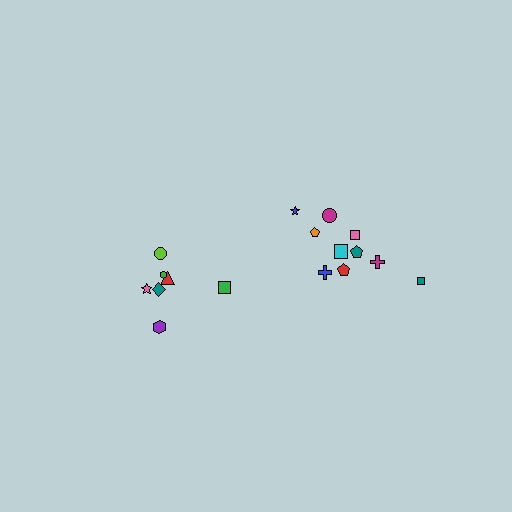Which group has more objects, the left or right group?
The right group.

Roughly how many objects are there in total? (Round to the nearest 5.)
Roughly 15 objects in total.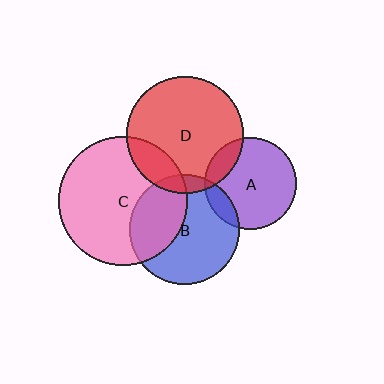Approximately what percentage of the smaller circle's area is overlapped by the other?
Approximately 15%.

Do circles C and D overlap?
Yes.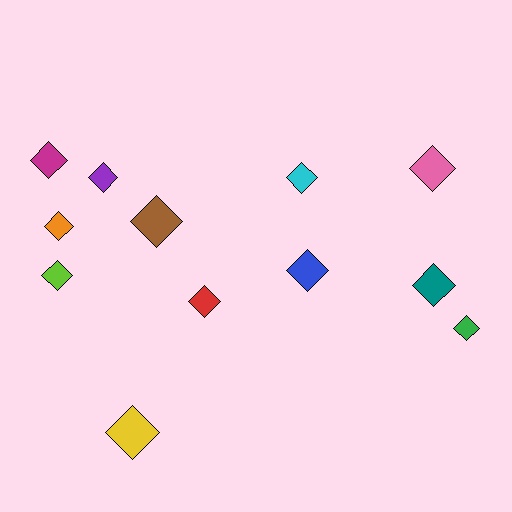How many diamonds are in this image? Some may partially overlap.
There are 12 diamonds.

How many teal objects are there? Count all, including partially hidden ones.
There is 1 teal object.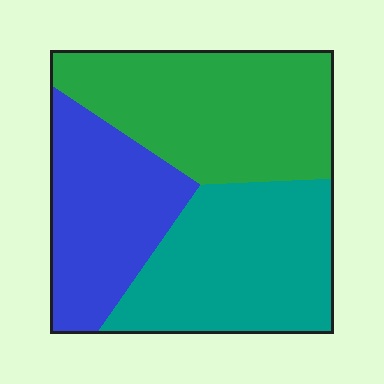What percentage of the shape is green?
Green covers about 40% of the shape.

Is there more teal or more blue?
Teal.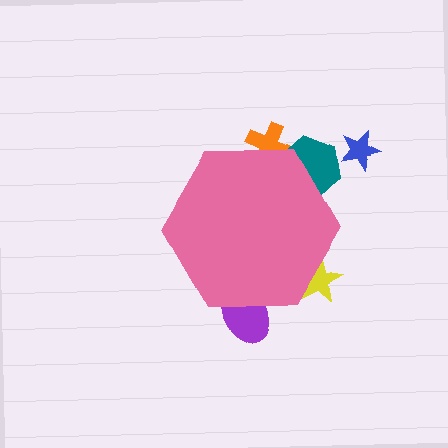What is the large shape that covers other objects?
A pink hexagon.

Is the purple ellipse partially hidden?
Yes, the purple ellipse is partially hidden behind the pink hexagon.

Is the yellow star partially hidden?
Yes, the yellow star is partially hidden behind the pink hexagon.